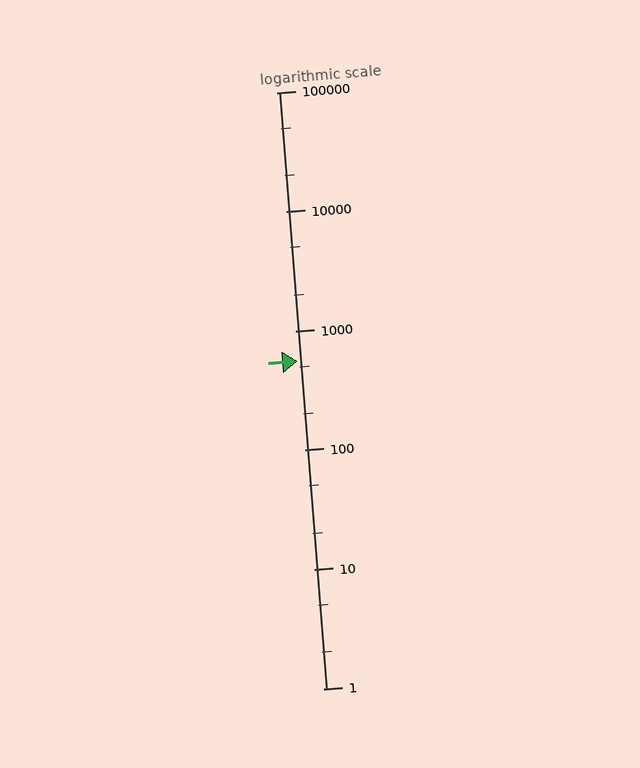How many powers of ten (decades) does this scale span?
The scale spans 5 decades, from 1 to 100000.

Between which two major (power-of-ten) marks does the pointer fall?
The pointer is between 100 and 1000.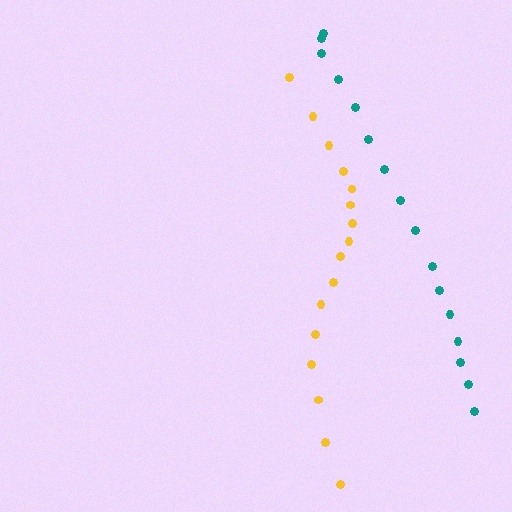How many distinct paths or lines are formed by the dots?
There are 2 distinct paths.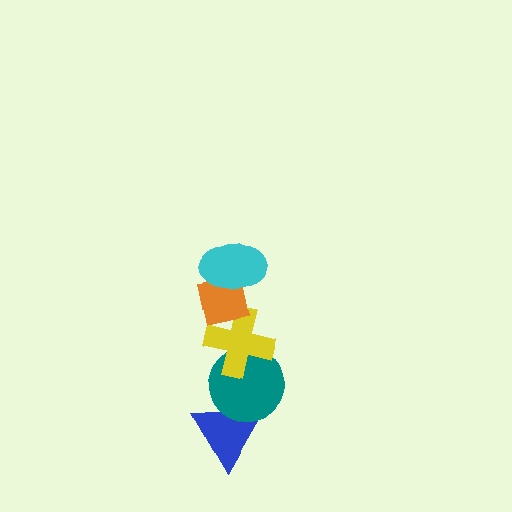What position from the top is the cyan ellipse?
The cyan ellipse is 1st from the top.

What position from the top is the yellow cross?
The yellow cross is 3rd from the top.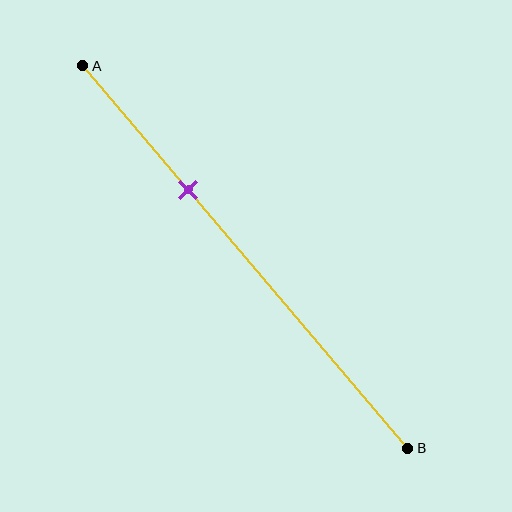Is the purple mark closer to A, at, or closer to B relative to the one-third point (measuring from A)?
The purple mark is approximately at the one-third point of segment AB.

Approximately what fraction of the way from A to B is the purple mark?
The purple mark is approximately 30% of the way from A to B.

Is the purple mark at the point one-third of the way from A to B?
Yes, the mark is approximately at the one-third point.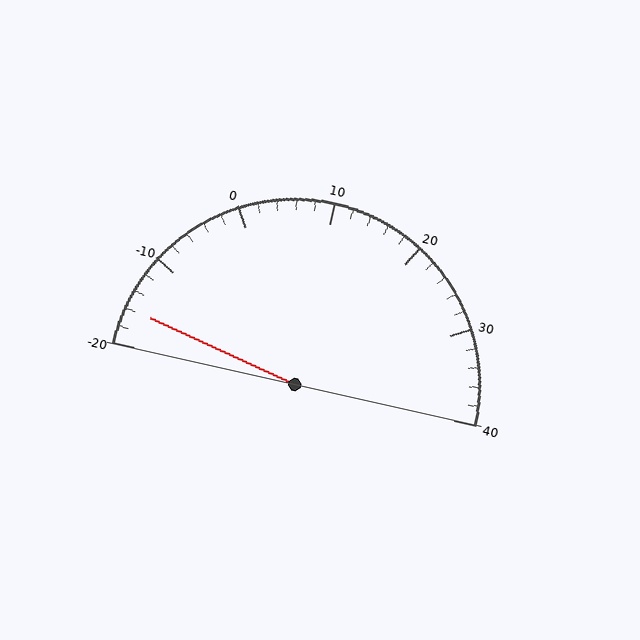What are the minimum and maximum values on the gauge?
The gauge ranges from -20 to 40.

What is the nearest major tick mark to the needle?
The nearest major tick mark is -20.